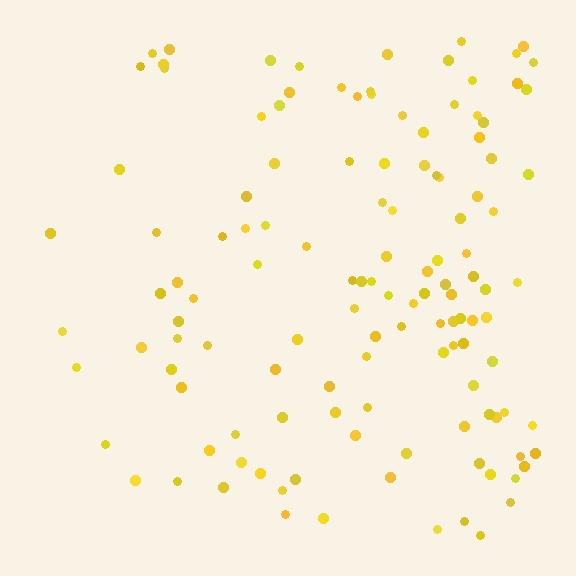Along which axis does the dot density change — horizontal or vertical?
Horizontal.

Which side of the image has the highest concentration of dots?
The right.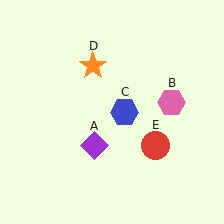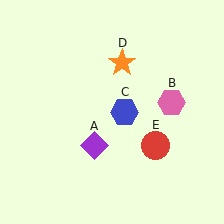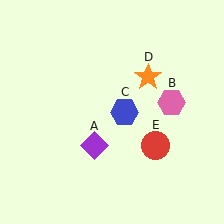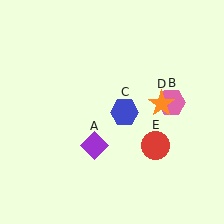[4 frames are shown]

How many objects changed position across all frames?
1 object changed position: orange star (object D).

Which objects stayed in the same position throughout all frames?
Purple diamond (object A) and pink hexagon (object B) and blue hexagon (object C) and red circle (object E) remained stationary.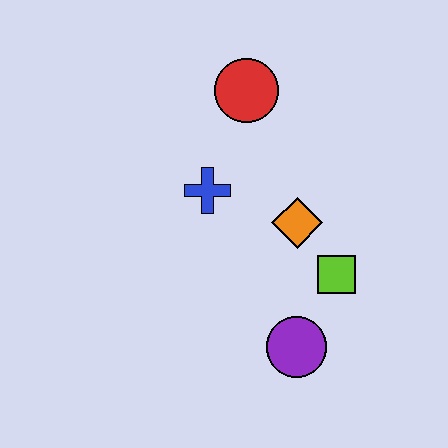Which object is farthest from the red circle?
The purple circle is farthest from the red circle.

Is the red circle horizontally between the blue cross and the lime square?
Yes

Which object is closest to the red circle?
The blue cross is closest to the red circle.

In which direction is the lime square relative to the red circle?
The lime square is below the red circle.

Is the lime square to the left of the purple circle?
No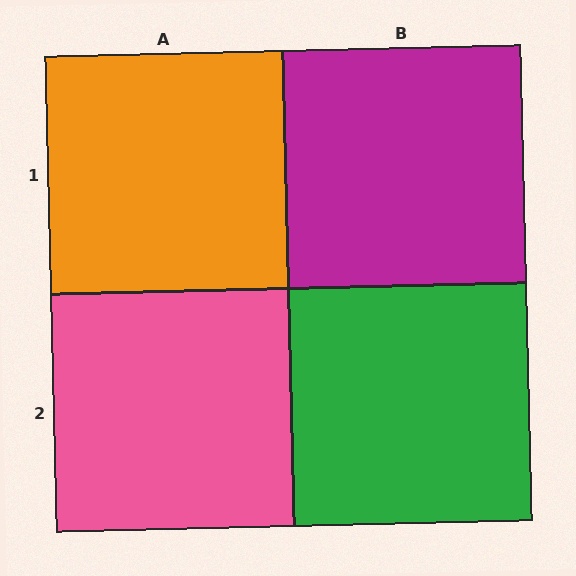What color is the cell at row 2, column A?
Pink.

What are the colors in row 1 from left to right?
Orange, magenta.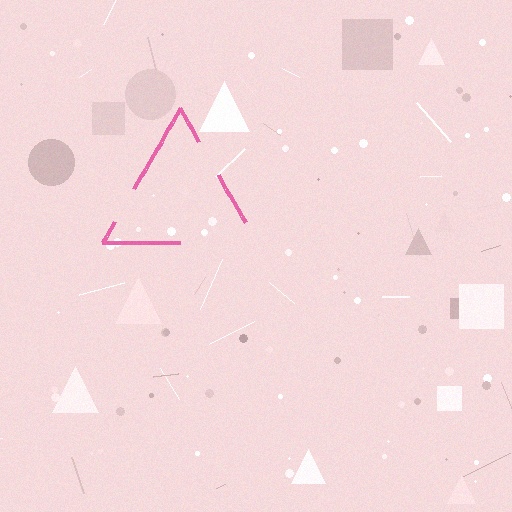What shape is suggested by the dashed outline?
The dashed outline suggests a triangle.